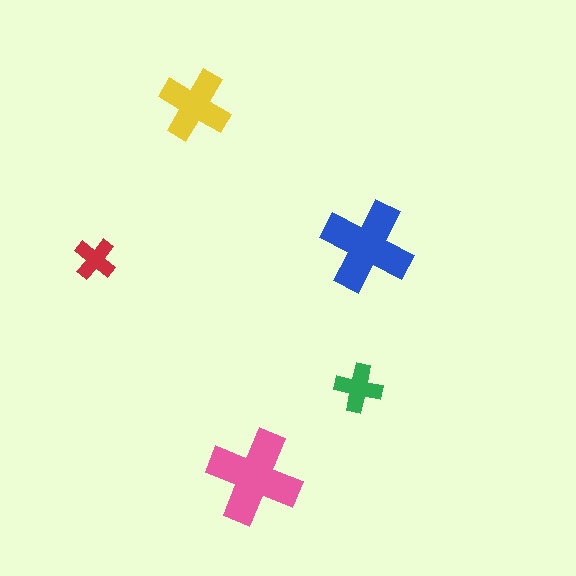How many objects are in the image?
There are 5 objects in the image.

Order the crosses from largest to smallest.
the pink one, the blue one, the yellow one, the green one, the red one.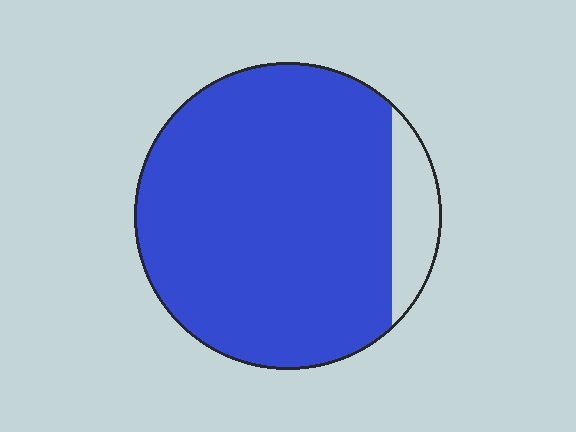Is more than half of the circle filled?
Yes.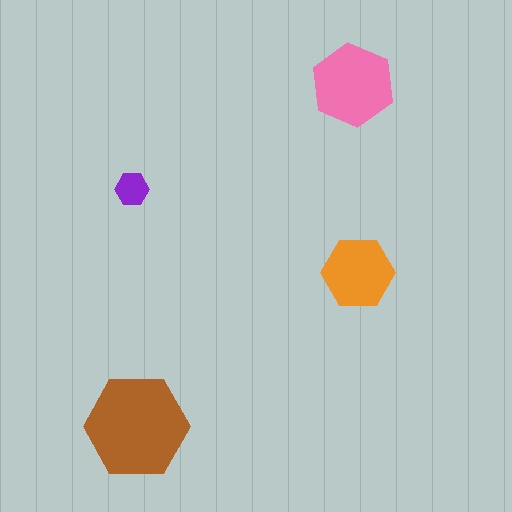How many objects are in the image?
There are 4 objects in the image.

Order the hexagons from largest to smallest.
the brown one, the pink one, the orange one, the purple one.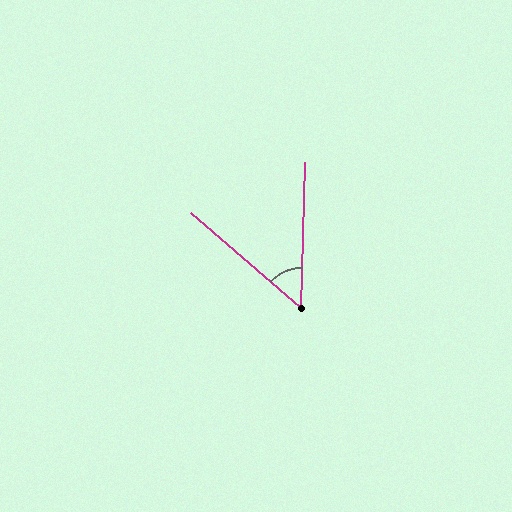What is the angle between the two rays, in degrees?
Approximately 51 degrees.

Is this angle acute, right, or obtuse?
It is acute.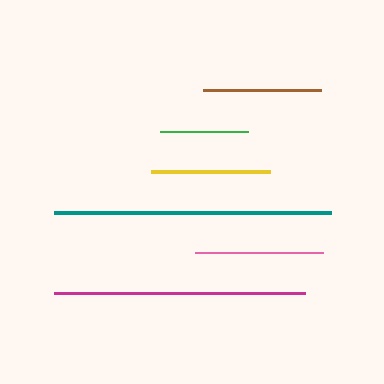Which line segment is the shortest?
The green line is the shortest at approximately 88 pixels.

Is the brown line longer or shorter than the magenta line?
The magenta line is longer than the brown line.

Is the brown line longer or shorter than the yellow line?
The yellow line is longer than the brown line.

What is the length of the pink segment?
The pink segment is approximately 129 pixels long.